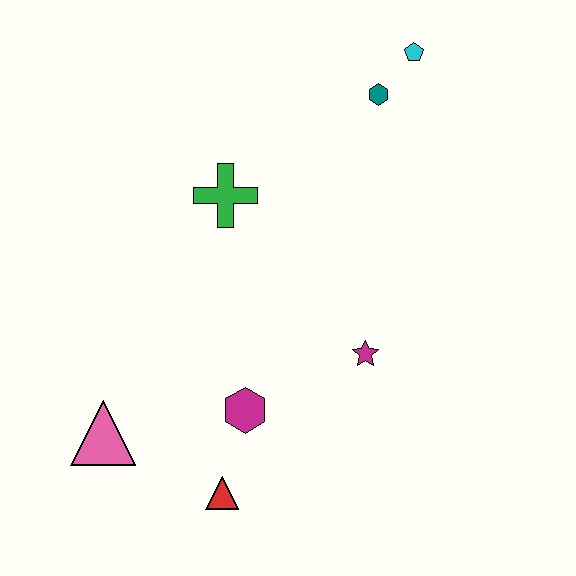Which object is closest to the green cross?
The teal hexagon is closest to the green cross.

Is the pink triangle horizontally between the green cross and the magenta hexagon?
No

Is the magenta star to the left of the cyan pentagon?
Yes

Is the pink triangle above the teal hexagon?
No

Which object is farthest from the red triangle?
The cyan pentagon is farthest from the red triangle.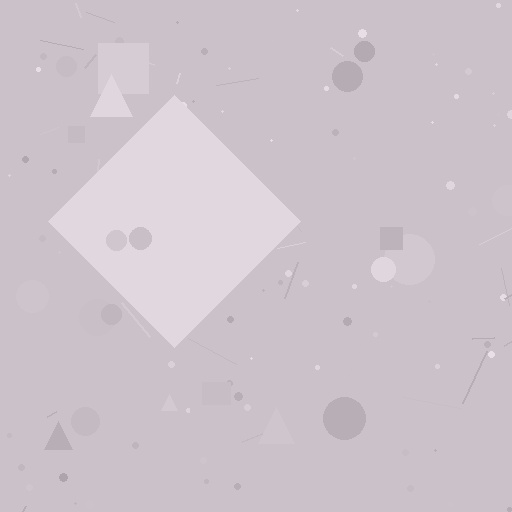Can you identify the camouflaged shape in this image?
The camouflaged shape is a diamond.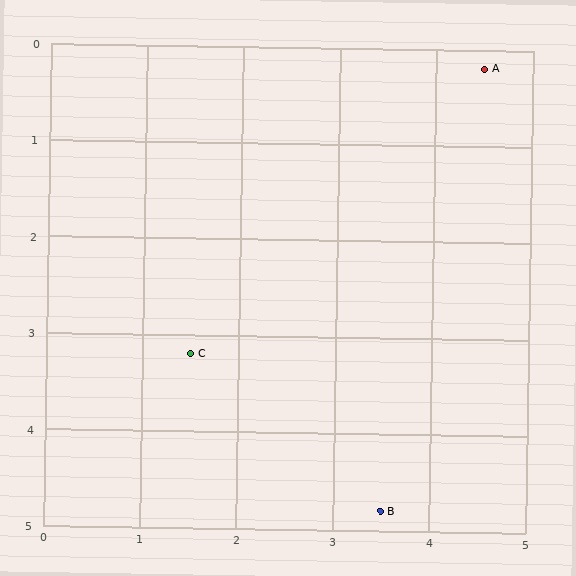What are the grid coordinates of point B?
Point B is at approximately (3.5, 4.8).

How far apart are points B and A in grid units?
Points B and A are about 4.7 grid units apart.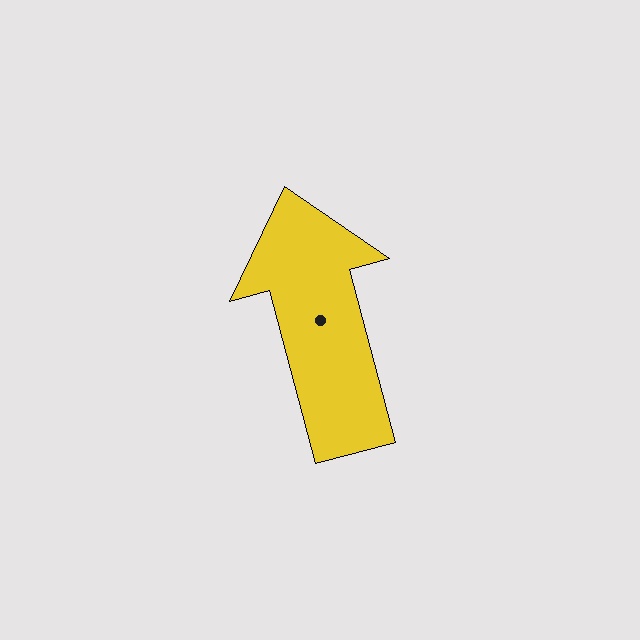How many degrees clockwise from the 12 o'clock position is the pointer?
Approximately 345 degrees.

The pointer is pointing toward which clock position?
Roughly 12 o'clock.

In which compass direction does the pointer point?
North.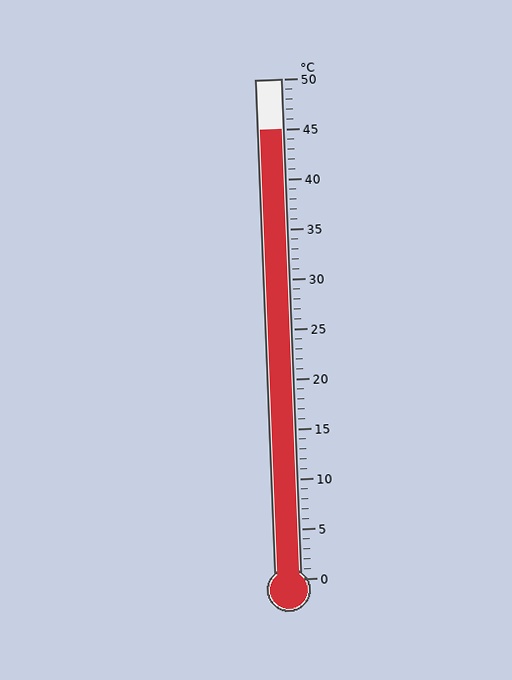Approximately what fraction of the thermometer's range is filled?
The thermometer is filled to approximately 90% of its range.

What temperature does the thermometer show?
The thermometer shows approximately 45°C.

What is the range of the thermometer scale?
The thermometer scale ranges from 0°C to 50°C.